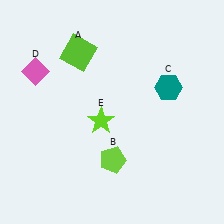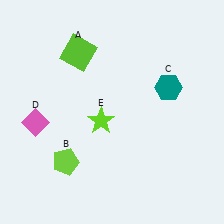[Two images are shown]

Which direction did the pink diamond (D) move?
The pink diamond (D) moved down.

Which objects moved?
The objects that moved are: the lime pentagon (B), the pink diamond (D).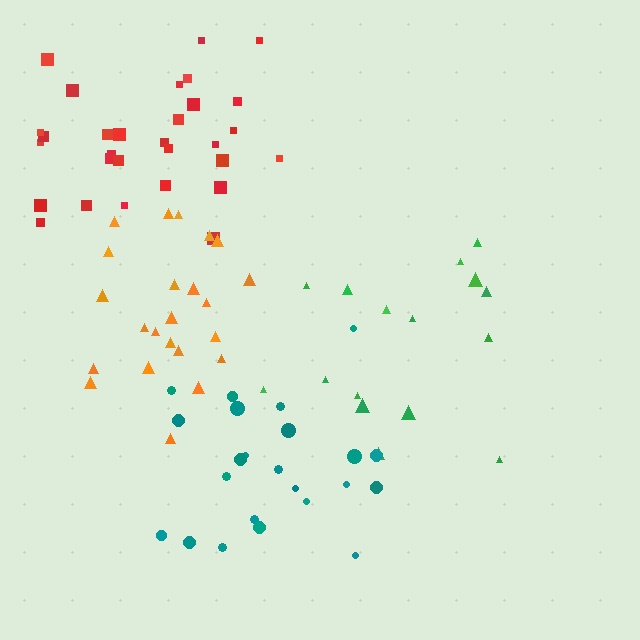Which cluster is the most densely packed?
Red.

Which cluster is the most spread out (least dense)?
Green.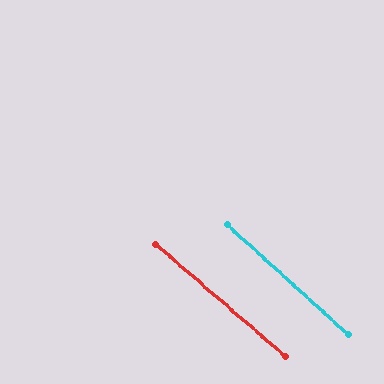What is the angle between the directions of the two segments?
Approximately 2 degrees.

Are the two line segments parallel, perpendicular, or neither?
Parallel — their directions differ by only 1.5°.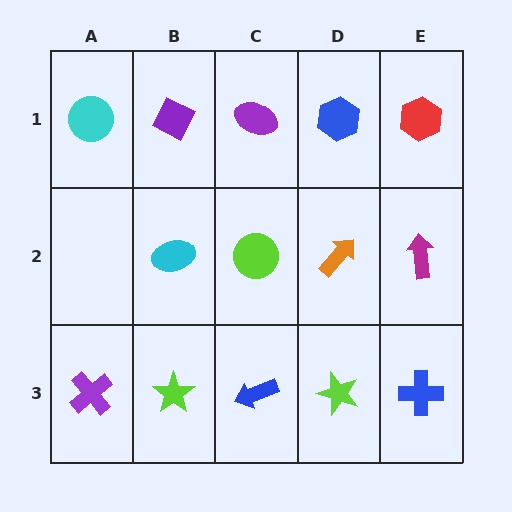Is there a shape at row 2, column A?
No, that cell is empty.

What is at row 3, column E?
A blue cross.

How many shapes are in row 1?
5 shapes.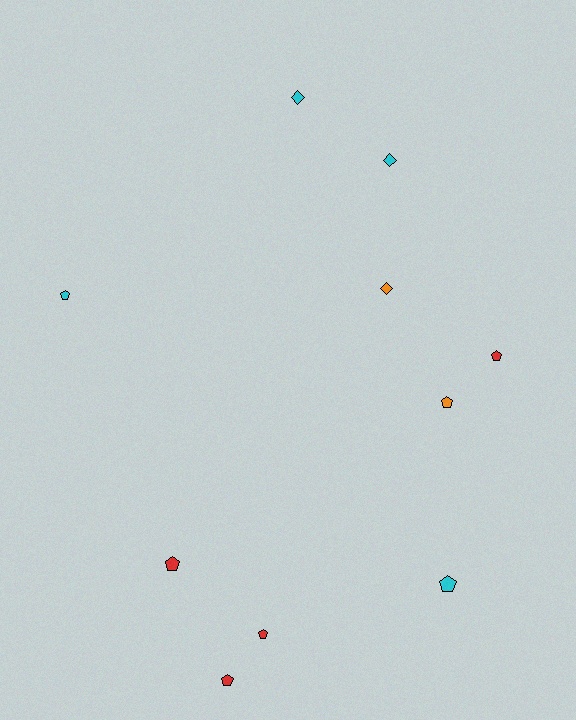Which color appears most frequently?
Cyan, with 4 objects.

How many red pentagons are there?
There are 4 red pentagons.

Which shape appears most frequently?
Pentagon, with 7 objects.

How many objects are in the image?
There are 10 objects.